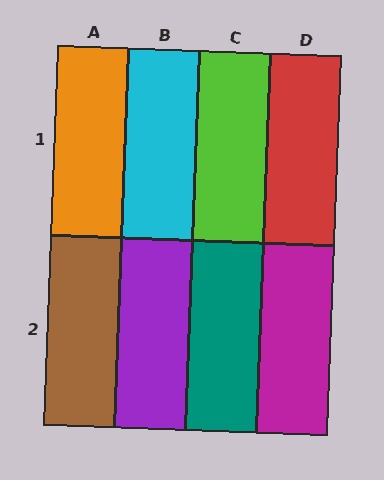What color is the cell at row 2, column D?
Magenta.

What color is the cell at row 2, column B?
Purple.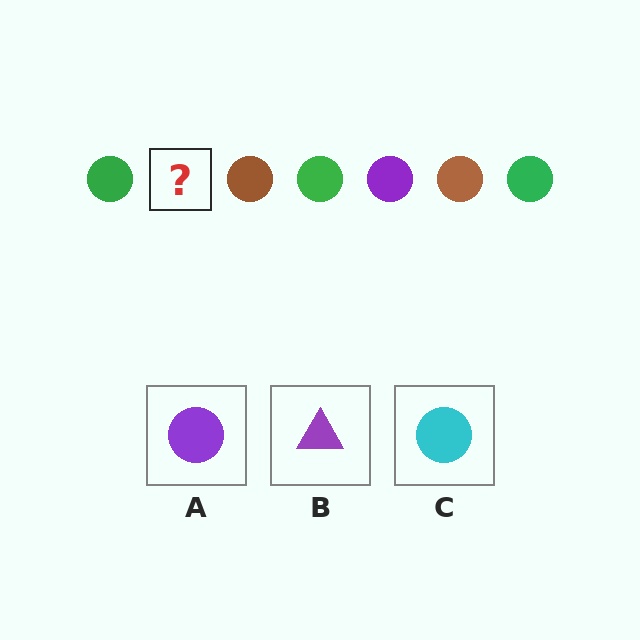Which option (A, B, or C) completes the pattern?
A.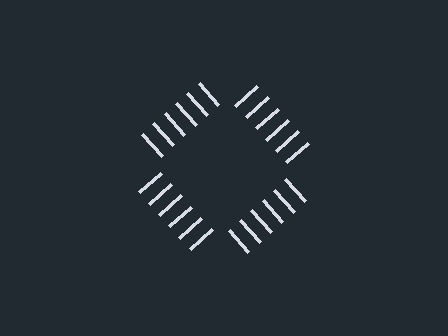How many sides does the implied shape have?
4 sides — the line-ends trace a square.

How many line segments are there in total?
24 — 6 along each of the 4 edges.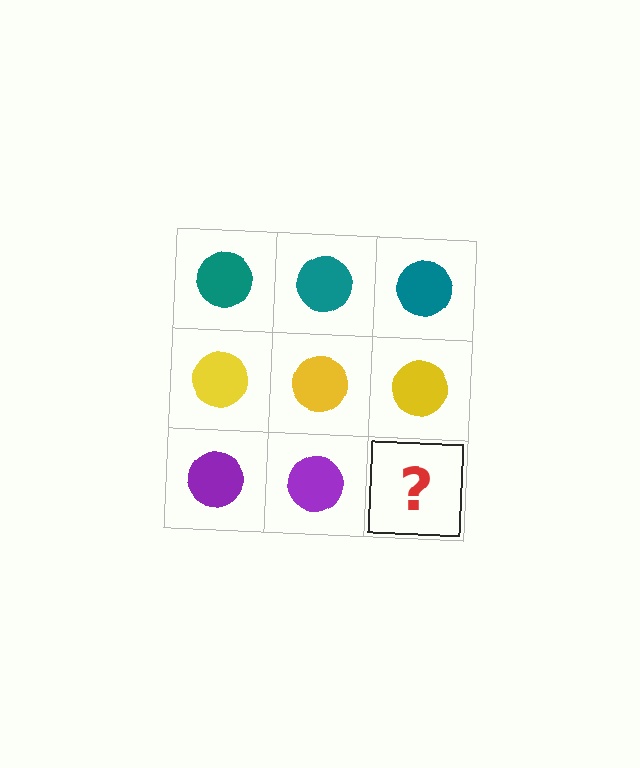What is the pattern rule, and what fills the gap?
The rule is that each row has a consistent color. The gap should be filled with a purple circle.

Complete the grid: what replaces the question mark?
The question mark should be replaced with a purple circle.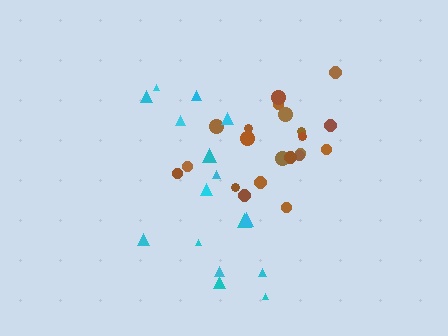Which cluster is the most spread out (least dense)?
Cyan.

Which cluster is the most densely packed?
Brown.